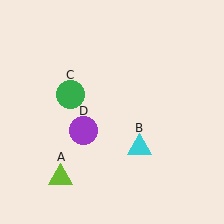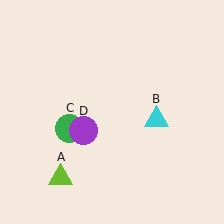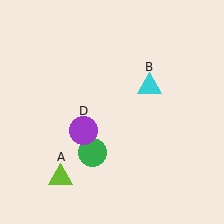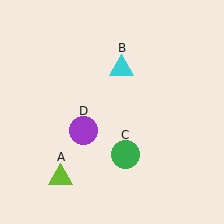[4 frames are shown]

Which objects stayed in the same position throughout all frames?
Lime triangle (object A) and purple circle (object D) remained stationary.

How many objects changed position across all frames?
2 objects changed position: cyan triangle (object B), green circle (object C).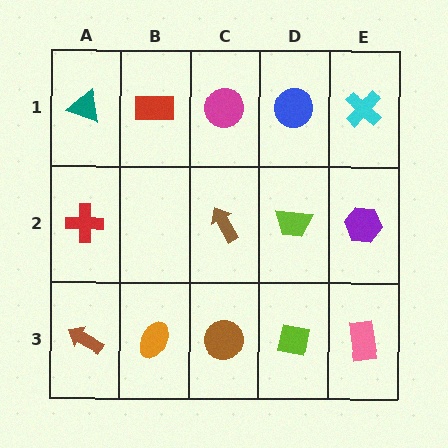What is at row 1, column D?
A blue circle.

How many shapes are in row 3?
5 shapes.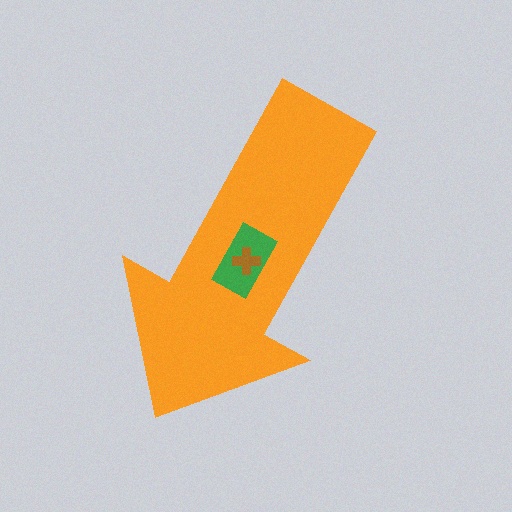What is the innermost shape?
The brown cross.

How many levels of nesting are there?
3.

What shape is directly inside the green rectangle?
The brown cross.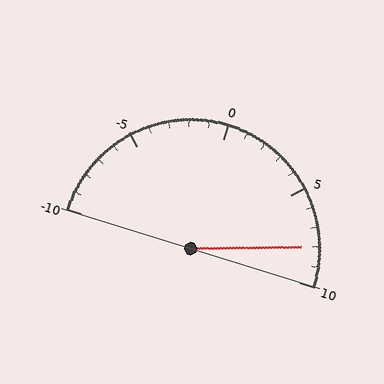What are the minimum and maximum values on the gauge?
The gauge ranges from -10 to 10.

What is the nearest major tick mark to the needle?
The nearest major tick mark is 10.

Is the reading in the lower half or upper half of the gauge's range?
The reading is in the upper half of the range (-10 to 10).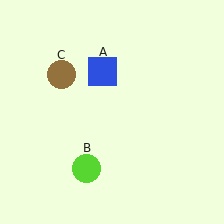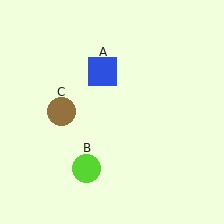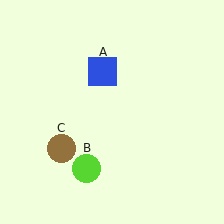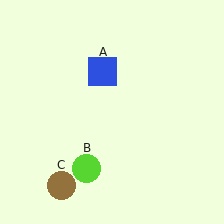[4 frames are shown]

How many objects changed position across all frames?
1 object changed position: brown circle (object C).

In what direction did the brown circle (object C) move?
The brown circle (object C) moved down.